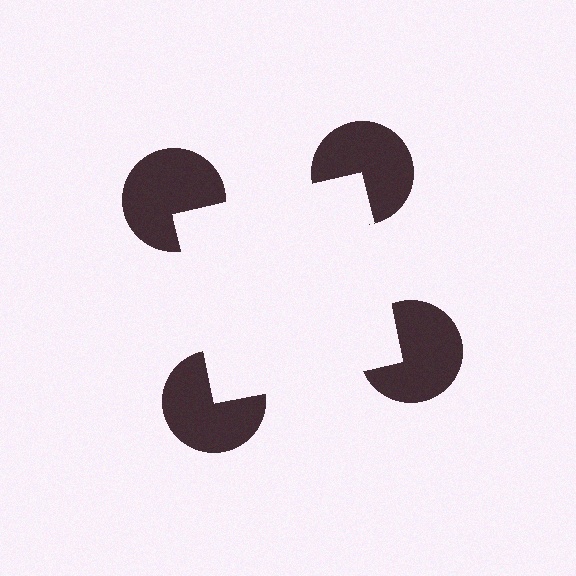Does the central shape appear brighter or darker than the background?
It typically appears slightly brighter than the background, even though no actual brightness change is drawn.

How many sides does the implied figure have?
4 sides.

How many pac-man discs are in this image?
There are 4 — one at each vertex of the illusory square.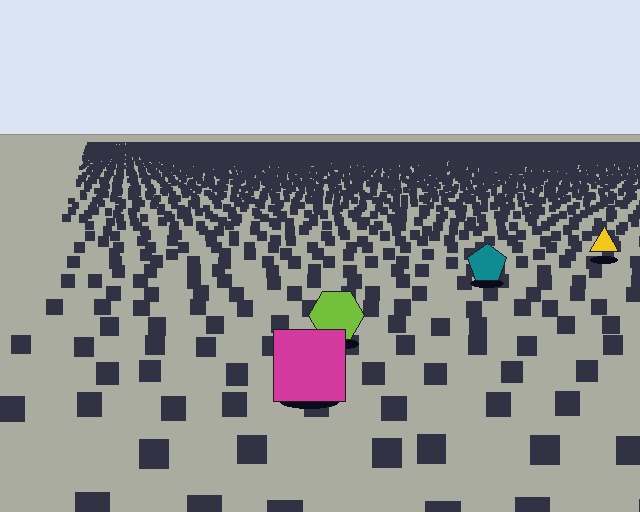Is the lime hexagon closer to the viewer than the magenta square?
No. The magenta square is closer — you can tell from the texture gradient: the ground texture is coarser near it.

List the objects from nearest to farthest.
From nearest to farthest: the magenta square, the lime hexagon, the teal pentagon, the yellow triangle.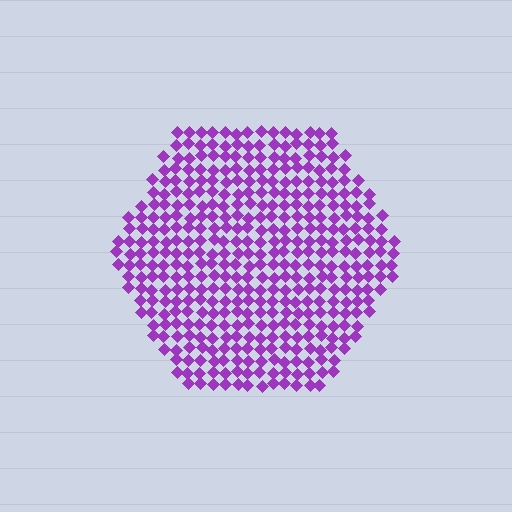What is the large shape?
The large shape is a hexagon.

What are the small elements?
The small elements are diamonds.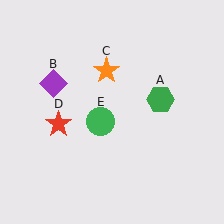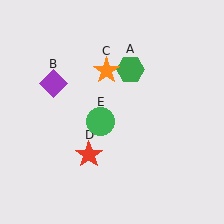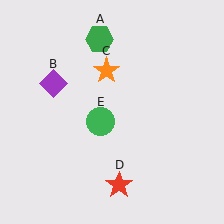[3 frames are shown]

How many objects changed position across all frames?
2 objects changed position: green hexagon (object A), red star (object D).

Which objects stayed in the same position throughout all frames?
Purple diamond (object B) and orange star (object C) and green circle (object E) remained stationary.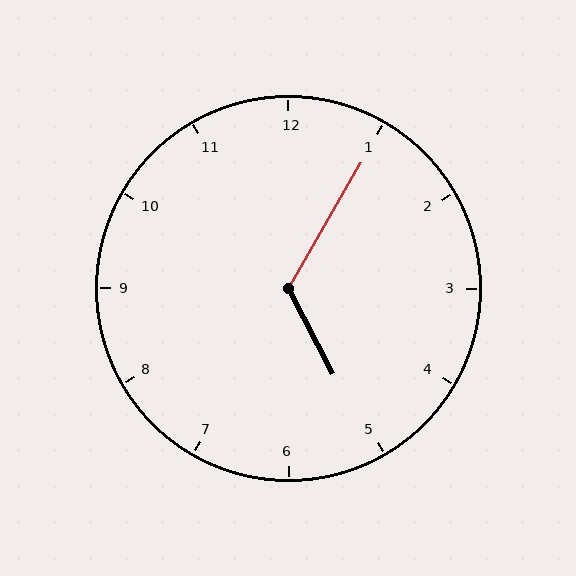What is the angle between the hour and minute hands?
Approximately 122 degrees.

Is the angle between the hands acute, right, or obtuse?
It is obtuse.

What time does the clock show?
5:05.